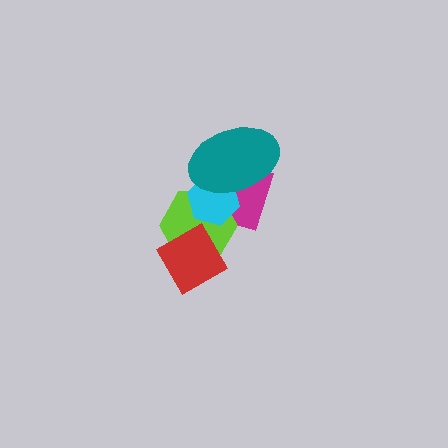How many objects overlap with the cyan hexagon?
3 objects overlap with the cyan hexagon.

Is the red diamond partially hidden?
No, no other shape covers it.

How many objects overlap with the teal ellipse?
3 objects overlap with the teal ellipse.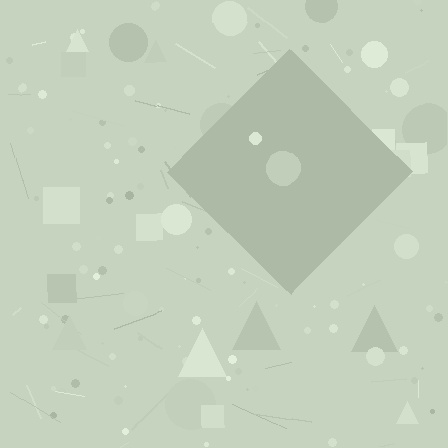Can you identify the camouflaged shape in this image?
The camouflaged shape is a diamond.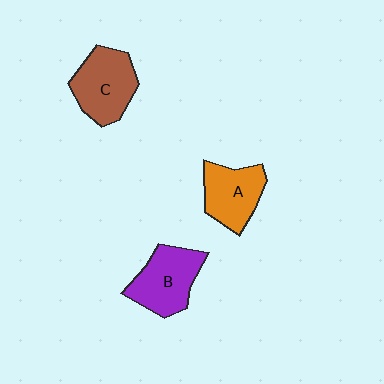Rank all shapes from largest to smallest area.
From largest to smallest: C (brown), B (purple), A (orange).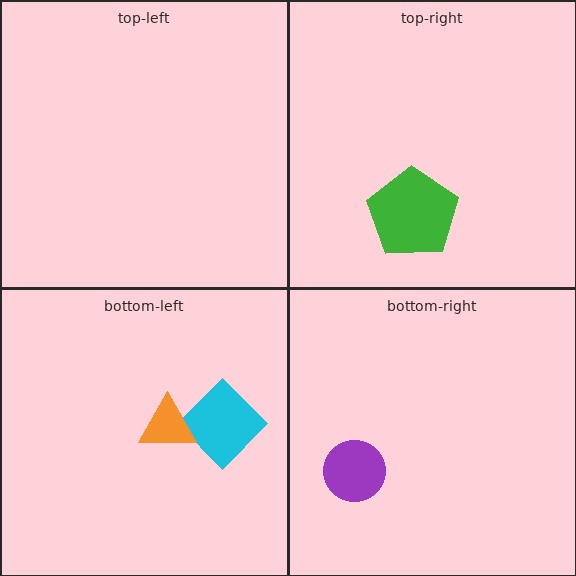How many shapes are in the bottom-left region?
2.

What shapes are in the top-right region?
The green pentagon.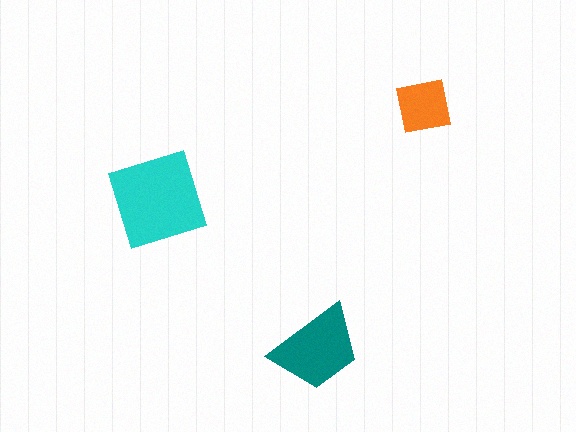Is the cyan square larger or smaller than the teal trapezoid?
Larger.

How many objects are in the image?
There are 3 objects in the image.